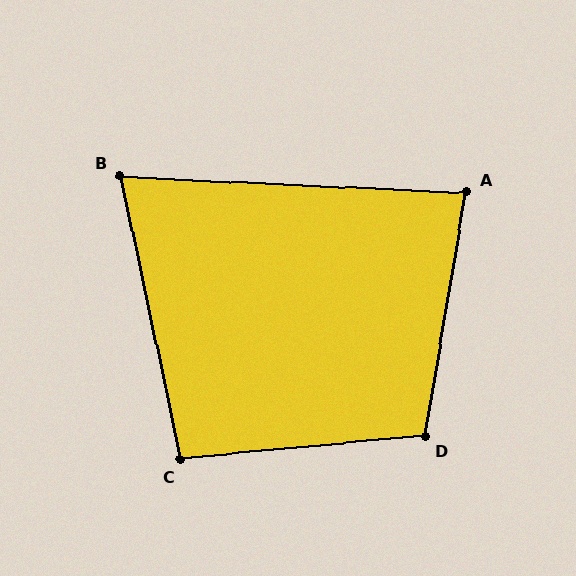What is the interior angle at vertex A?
Approximately 83 degrees (acute).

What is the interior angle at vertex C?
Approximately 97 degrees (obtuse).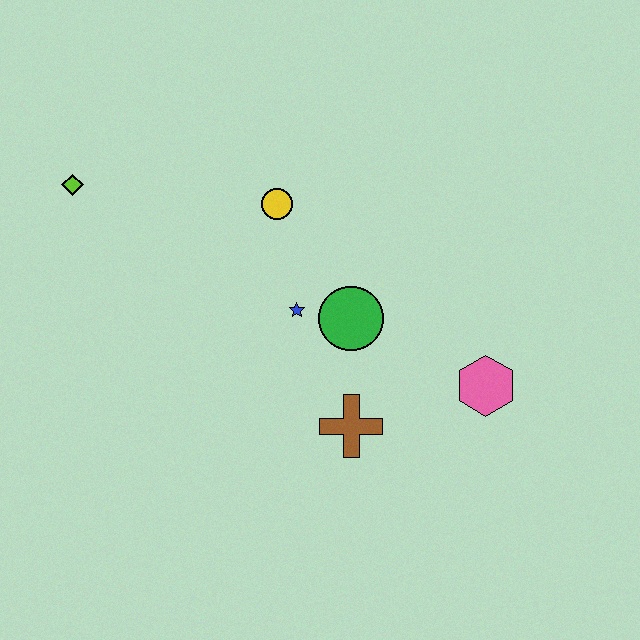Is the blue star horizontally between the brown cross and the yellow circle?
Yes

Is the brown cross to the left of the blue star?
No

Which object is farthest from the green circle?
The lime diamond is farthest from the green circle.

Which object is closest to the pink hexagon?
The brown cross is closest to the pink hexagon.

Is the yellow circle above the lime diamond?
No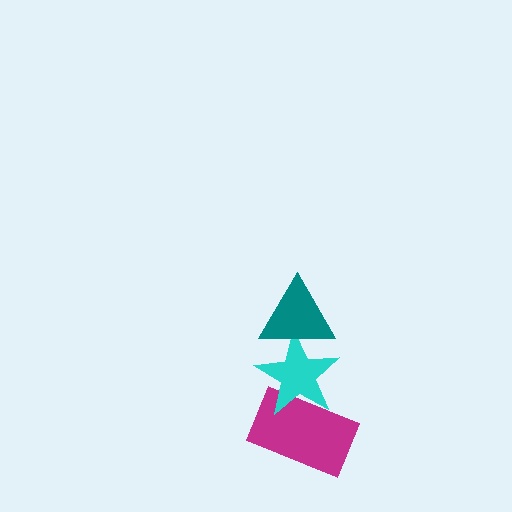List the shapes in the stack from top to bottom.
From top to bottom: the teal triangle, the cyan star, the magenta rectangle.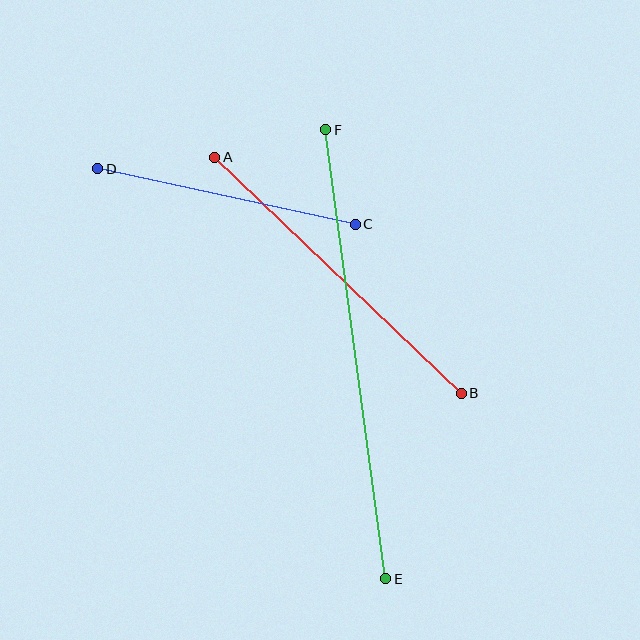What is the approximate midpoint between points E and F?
The midpoint is at approximately (356, 354) pixels.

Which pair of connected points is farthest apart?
Points E and F are farthest apart.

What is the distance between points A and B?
The distance is approximately 342 pixels.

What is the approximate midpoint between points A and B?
The midpoint is at approximately (338, 275) pixels.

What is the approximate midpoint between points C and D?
The midpoint is at approximately (227, 197) pixels.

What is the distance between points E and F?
The distance is approximately 453 pixels.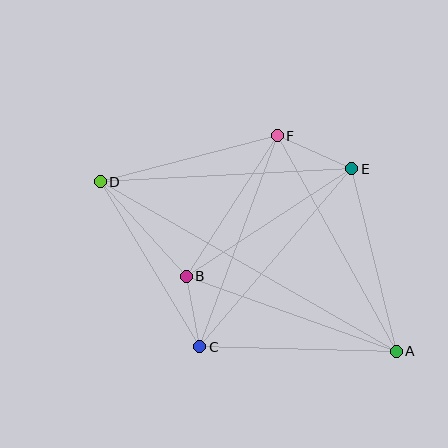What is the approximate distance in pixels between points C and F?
The distance between C and F is approximately 225 pixels.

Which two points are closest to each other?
Points B and C are closest to each other.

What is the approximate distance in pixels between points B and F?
The distance between B and F is approximately 167 pixels.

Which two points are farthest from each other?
Points A and D are farthest from each other.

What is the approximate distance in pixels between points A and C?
The distance between A and C is approximately 197 pixels.